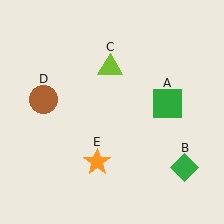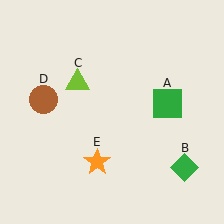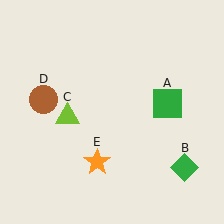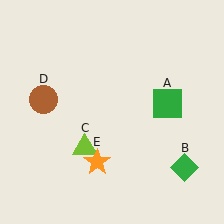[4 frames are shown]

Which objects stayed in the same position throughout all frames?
Green square (object A) and green diamond (object B) and brown circle (object D) and orange star (object E) remained stationary.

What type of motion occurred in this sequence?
The lime triangle (object C) rotated counterclockwise around the center of the scene.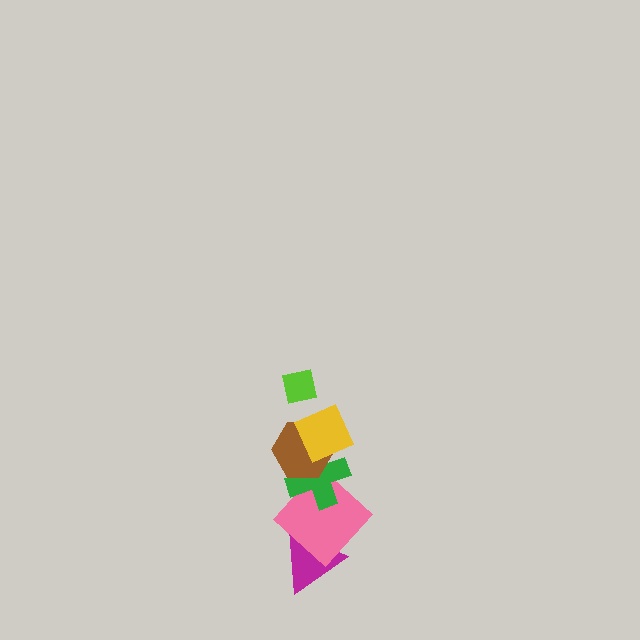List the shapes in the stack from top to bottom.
From top to bottom: the lime square, the yellow square, the brown hexagon, the green cross, the pink diamond, the magenta triangle.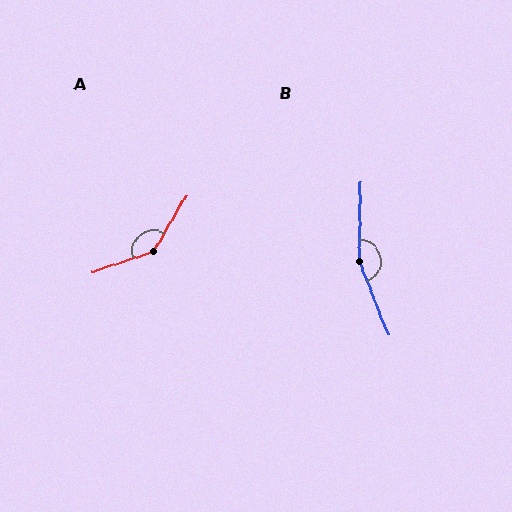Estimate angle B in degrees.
Approximately 158 degrees.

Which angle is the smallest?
A, at approximately 139 degrees.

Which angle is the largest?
B, at approximately 158 degrees.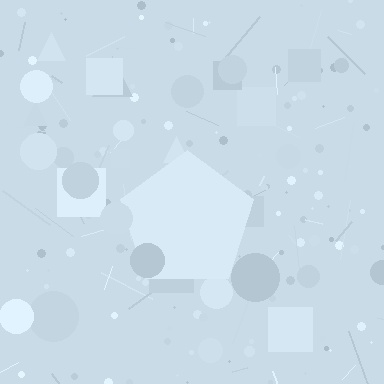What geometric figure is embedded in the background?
A pentagon is embedded in the background.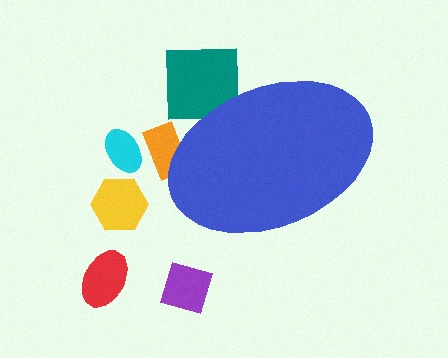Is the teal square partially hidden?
Yes, the teal square is partially hidden behind the blue ellipse.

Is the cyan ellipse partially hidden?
No, the cyan ellipse is fully visible.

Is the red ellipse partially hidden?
No, the red ellipse is fully visible.